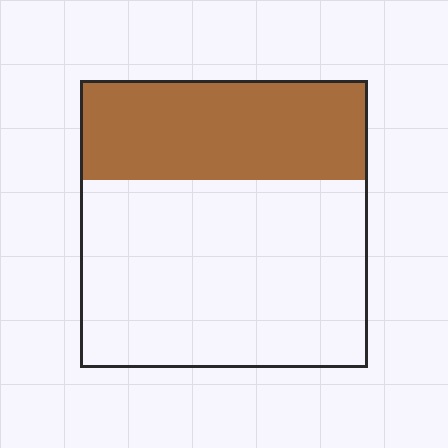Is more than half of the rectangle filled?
No.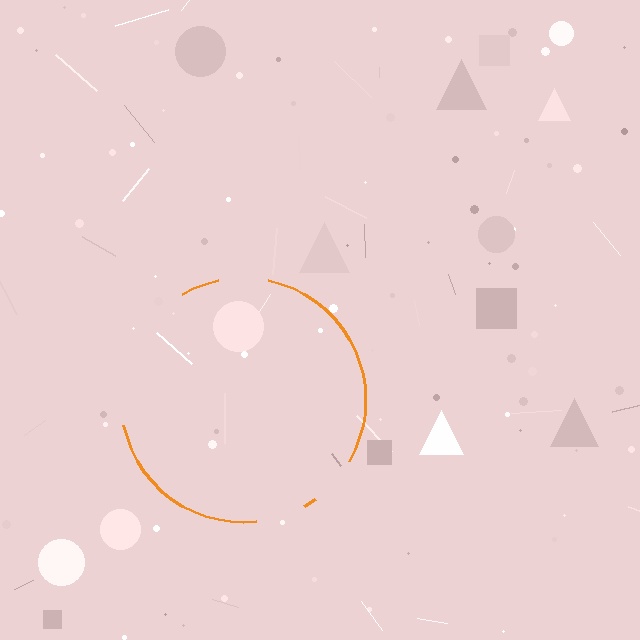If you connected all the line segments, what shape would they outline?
They would outline a circle.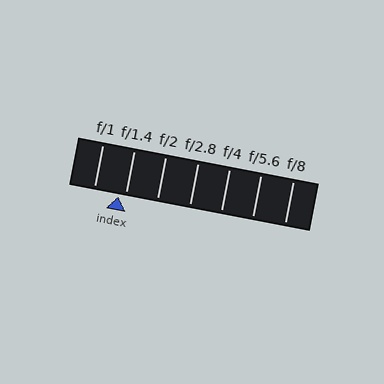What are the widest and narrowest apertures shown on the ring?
The widest aperture shown is f/1 and the narrowest is f/8.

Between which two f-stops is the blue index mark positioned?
The index mark is between f/1 and f/1.4.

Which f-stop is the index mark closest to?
The index mark is closest to f/1.4.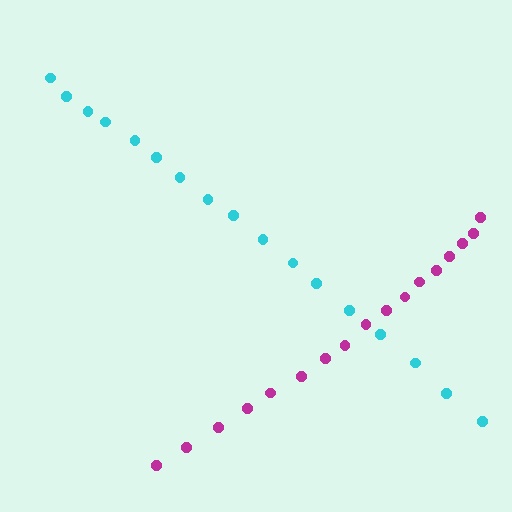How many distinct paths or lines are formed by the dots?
There are 2 distinct paths.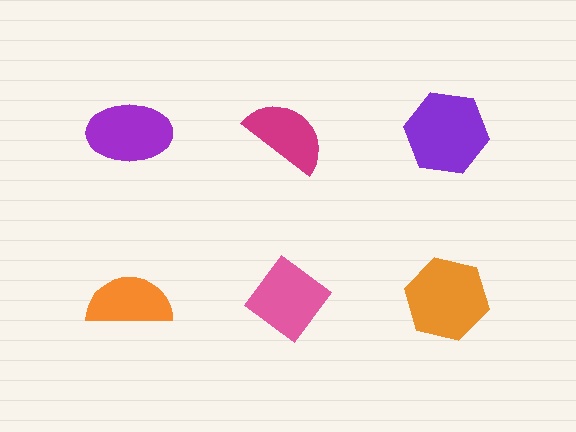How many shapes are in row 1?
3 shapes.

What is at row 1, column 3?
A purple hexagon.